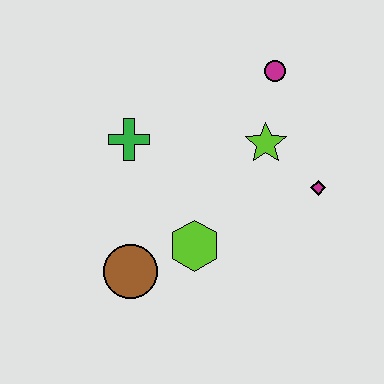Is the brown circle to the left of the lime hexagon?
Yes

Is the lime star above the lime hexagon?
Yes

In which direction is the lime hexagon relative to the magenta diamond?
The lime hexagon is to the left of the magenta diamond.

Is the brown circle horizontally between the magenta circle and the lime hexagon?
No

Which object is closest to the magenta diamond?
The lime star is closest to the magenta diamond.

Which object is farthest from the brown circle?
The magenta circle is farthest from the brown circle.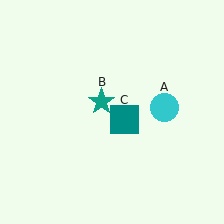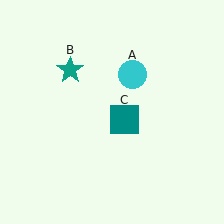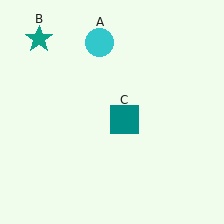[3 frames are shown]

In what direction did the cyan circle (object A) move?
The cyan circle (object A) moved up and to the left.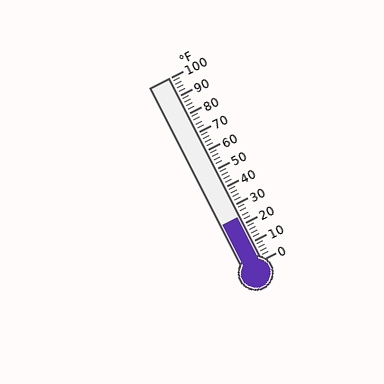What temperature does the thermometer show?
The thermometer shows approximately 24°F.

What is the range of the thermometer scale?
The thermometer scale ranges from 0°F to 100°F.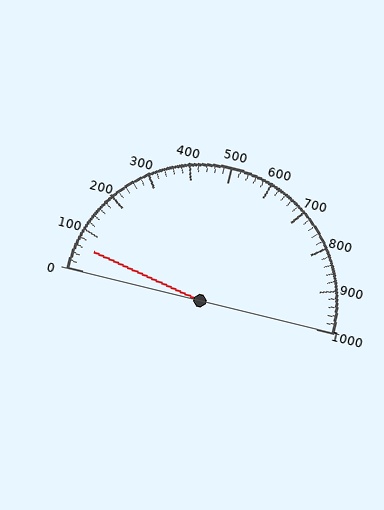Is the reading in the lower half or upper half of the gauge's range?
The reading is in the lower half of the range (0 to 1000).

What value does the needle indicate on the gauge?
The needle indicates approximately 60.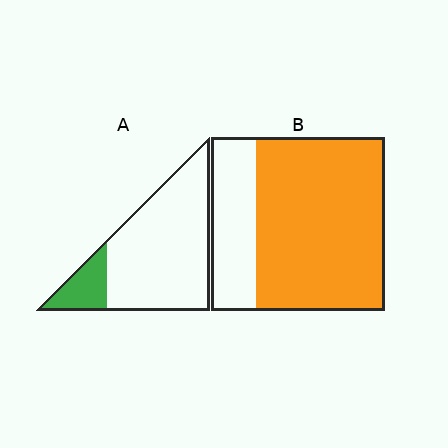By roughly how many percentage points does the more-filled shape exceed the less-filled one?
By roughly 55 percentage points (B over A).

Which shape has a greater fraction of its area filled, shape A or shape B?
Shape B.